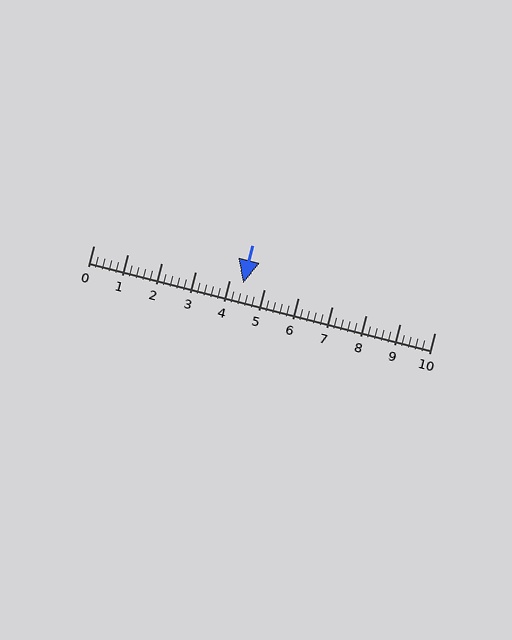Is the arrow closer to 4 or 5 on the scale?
The arrow is closer to 4.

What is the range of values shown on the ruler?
The ruler shows values from 0 to 10.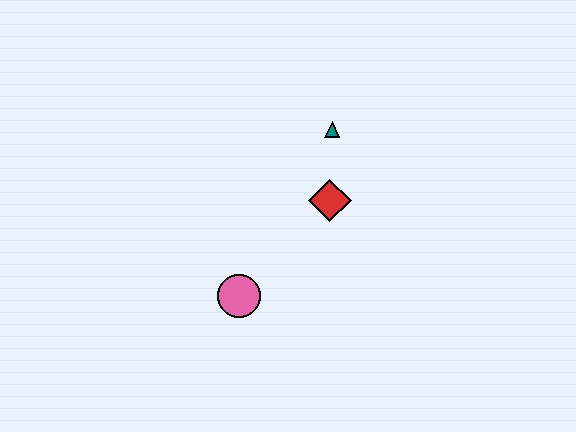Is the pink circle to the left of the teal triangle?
Yes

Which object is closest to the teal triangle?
The red diamond is closest to the teal triangle.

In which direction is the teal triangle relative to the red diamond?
The teal triangle is above the red diamond.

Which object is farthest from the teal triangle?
The pink circle is farthest from the teal triangle.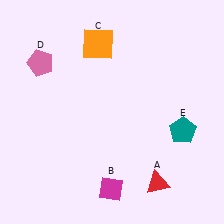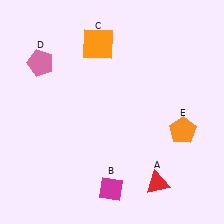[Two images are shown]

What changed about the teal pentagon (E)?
In Image 1, E is teal. In Image 2, it changed to orange.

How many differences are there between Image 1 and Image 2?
There is 1 difference between the two images.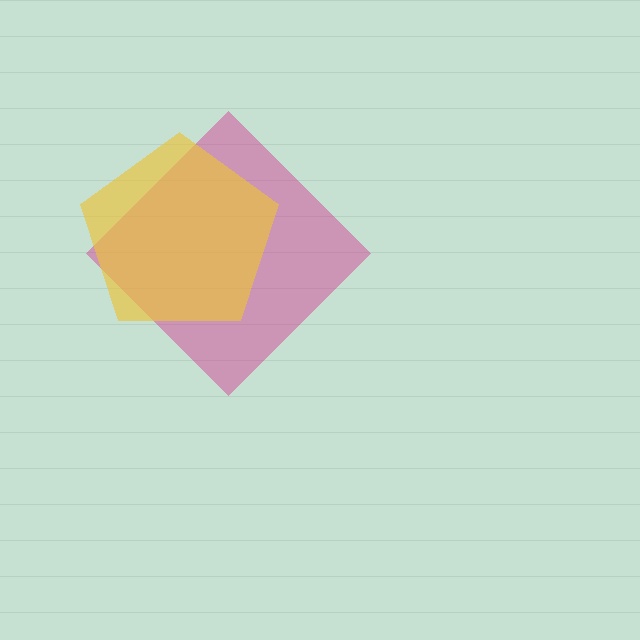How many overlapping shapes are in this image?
There are 2 overlapping shapes in the image.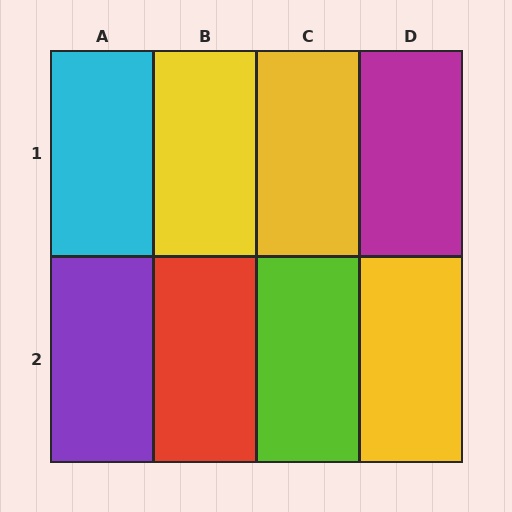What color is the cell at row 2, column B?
Red.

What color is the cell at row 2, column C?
Lime.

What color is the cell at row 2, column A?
Purple.